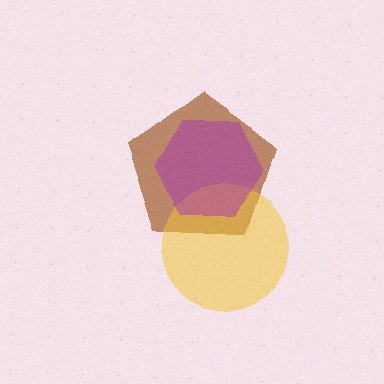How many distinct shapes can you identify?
There are 3 distinct shapes: a brown pentagon, a yellow circle, a purple hexagon.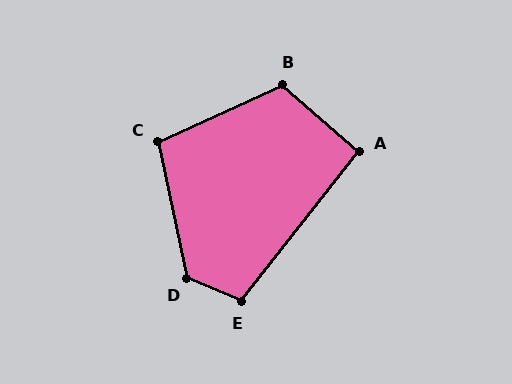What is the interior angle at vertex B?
Approximately 114 degrees (obtuse).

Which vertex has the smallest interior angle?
A, at approximately 93 degrees.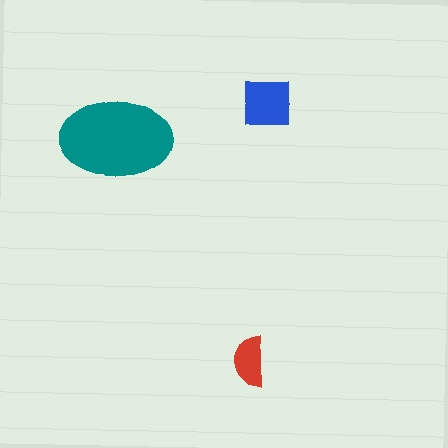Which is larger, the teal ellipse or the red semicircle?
The teal ellipse.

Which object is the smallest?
The red semicircle.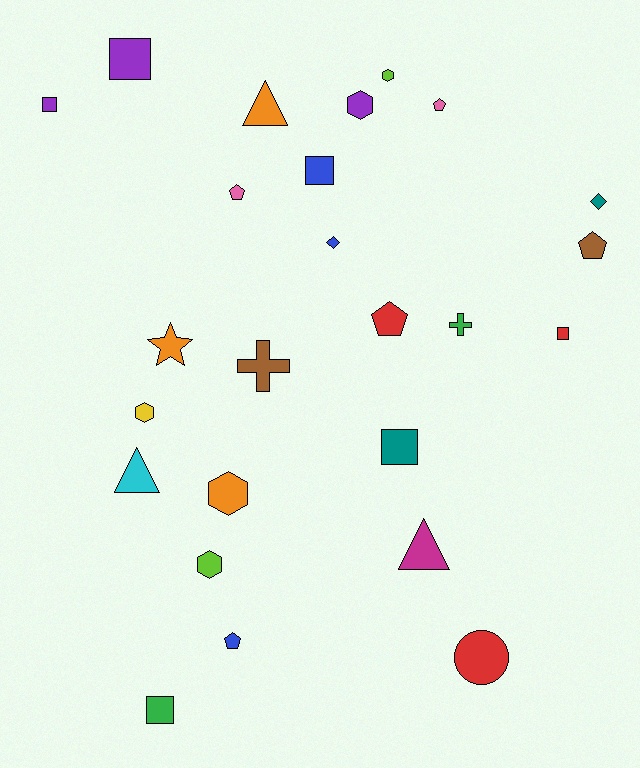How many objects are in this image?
There are 25 objects.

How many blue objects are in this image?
There are 3 blue objects.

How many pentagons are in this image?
There are 5 pentagons.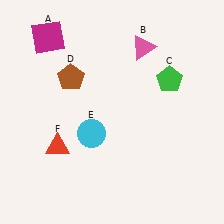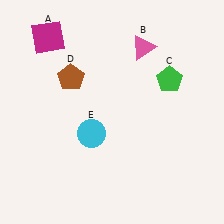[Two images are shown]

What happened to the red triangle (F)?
The red triangle (F) was removed in Image 2. It was in the bottom-left area of Image 1.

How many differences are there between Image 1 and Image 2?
There is 1 difference between the two images.